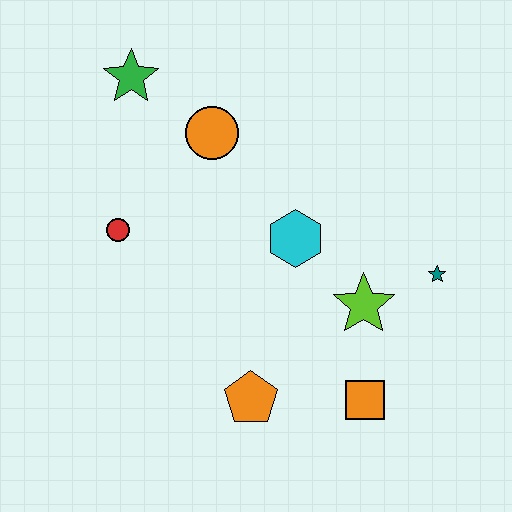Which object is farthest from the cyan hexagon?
The green star is farthest from the cyan hexagon.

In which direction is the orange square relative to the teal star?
The orange square is below the teal star.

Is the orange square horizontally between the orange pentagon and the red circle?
No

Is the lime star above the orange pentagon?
Yes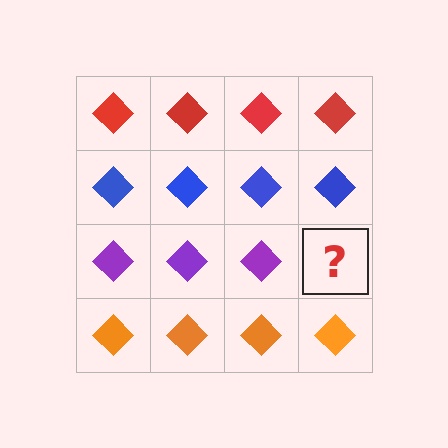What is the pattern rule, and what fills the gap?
The rule is that each row has a consistent color. The gap should be filled with a purple diamond.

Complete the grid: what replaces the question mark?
The question mark should be replaced with a purple diamond.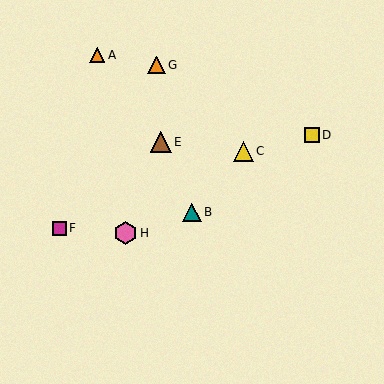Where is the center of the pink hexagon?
The center of the pink hexagon is at (125, 233).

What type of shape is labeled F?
Shape F is a magenta square.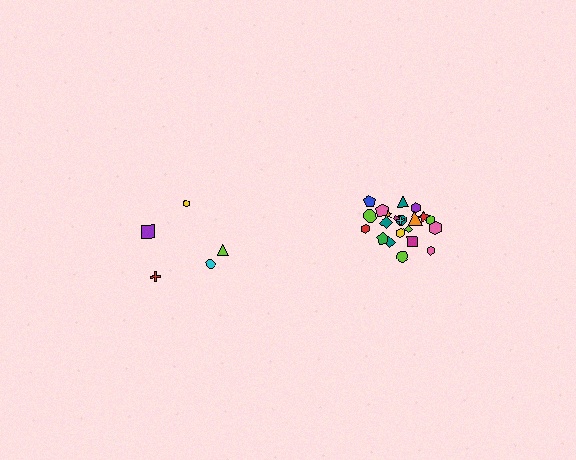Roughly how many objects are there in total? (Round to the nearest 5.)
Roughly 25 objects in total.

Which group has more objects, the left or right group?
The right group.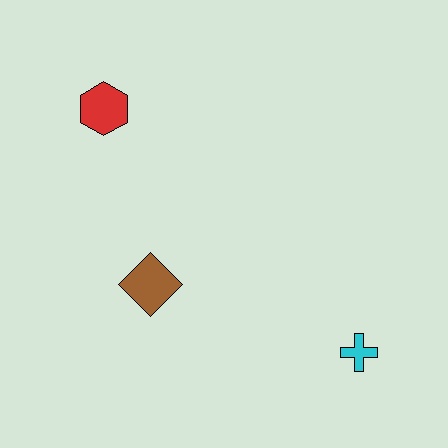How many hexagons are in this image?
There is 1 hexagon.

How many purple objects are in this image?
There are no purple objects.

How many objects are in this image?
There are 3 objects.